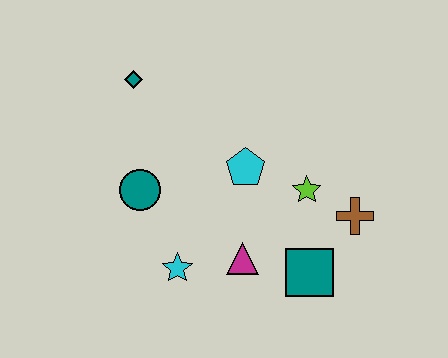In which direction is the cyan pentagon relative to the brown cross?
The cyan pentagon is to the left of the brown cross.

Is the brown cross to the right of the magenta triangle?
Yes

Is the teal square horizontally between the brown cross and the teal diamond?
Yes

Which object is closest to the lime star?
The brown cross is closest to the lime star.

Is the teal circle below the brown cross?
No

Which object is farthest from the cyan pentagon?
The teal diamond is farthest from the cyan pentagon.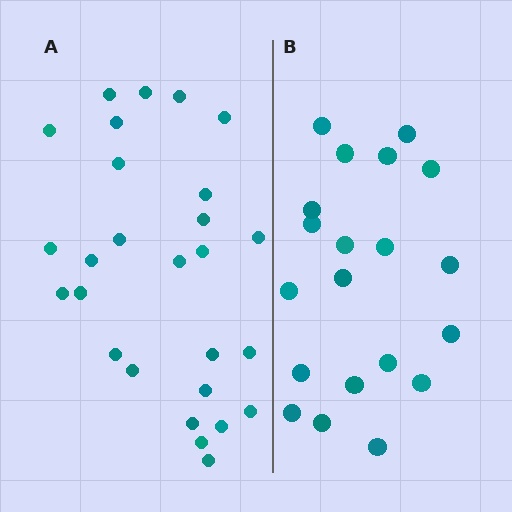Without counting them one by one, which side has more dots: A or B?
Region A (the left region) has more dots.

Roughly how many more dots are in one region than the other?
Region A has roughly 8 or so more dots than region B.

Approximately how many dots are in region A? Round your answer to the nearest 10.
About 30 dots. (The exact count is 27, which rounds to 30.)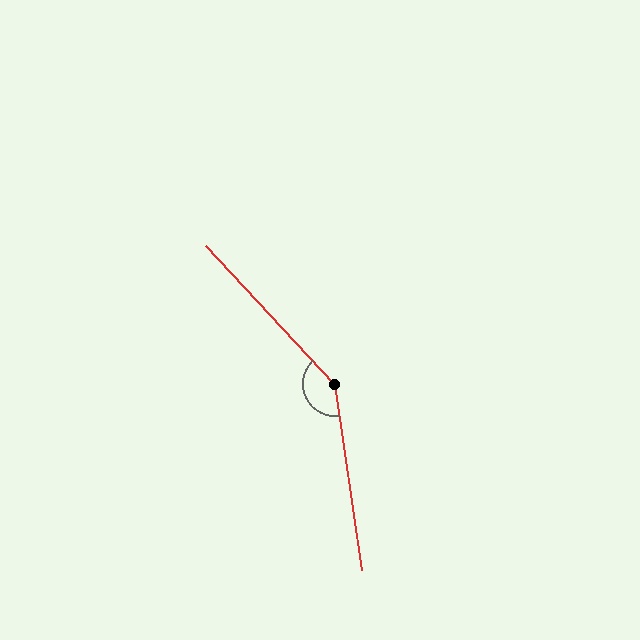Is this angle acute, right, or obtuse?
It is obtuse.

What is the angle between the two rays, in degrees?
Approximately 145 degrees.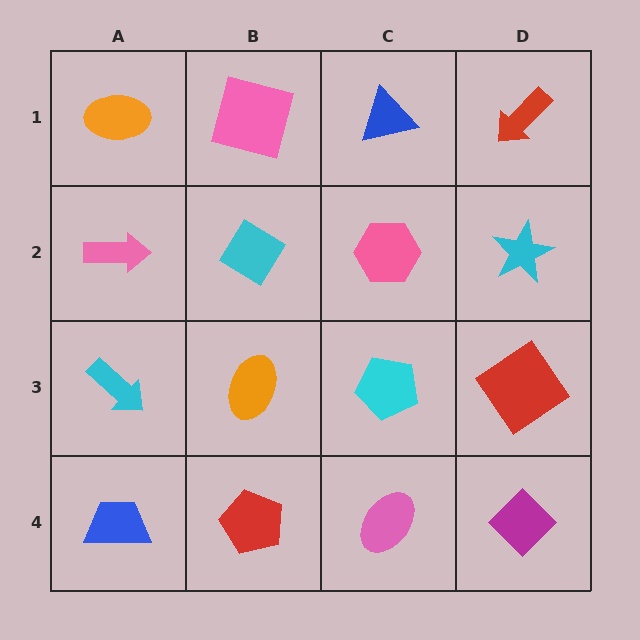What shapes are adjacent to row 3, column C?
A pink hexagon (row 2, column C), a pink ellipse (row 4, column C), an orange ellipse (row 3, column B), a red diamond (row 3, column D).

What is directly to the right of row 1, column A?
A pink square.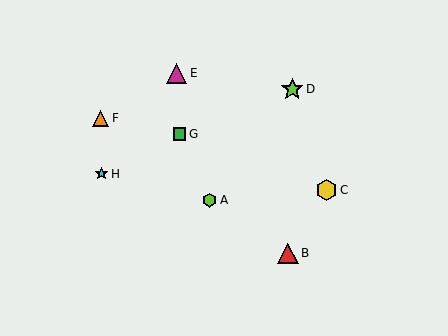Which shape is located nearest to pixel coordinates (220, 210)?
The lime hexagon (labeled A) at (210, 200) is nearest to that location.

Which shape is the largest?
The lime star (labeled D) is the largest.